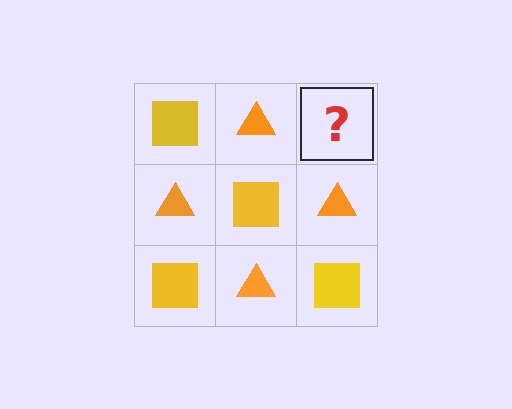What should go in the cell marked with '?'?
The missing cell should contain a yellow square.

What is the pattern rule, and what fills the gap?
The rule is that it alternates yellow square and orange triangle in a checkerboard pattern. The gap should be filled with a yellow square.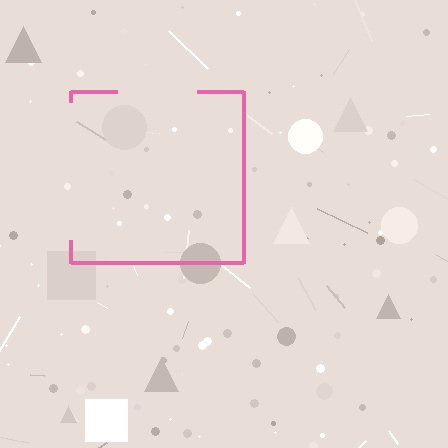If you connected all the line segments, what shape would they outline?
They would outline a square.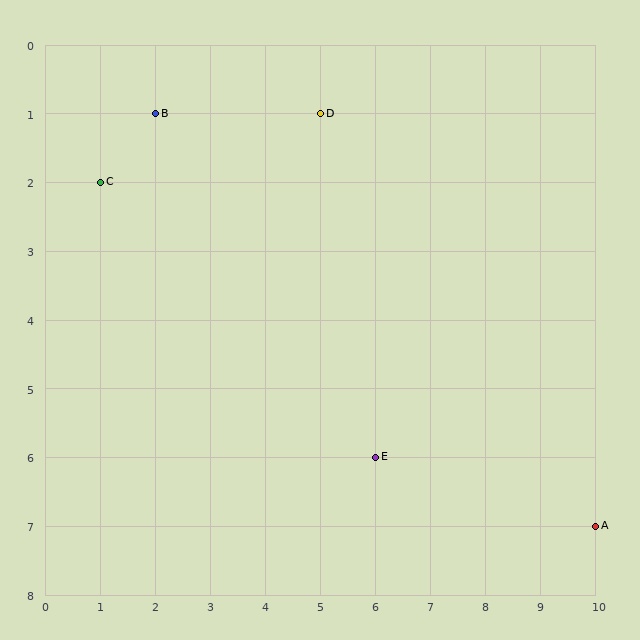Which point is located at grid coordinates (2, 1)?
Point B is at (2, 1).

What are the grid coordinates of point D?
Point D is at grid coordinates (5, 1).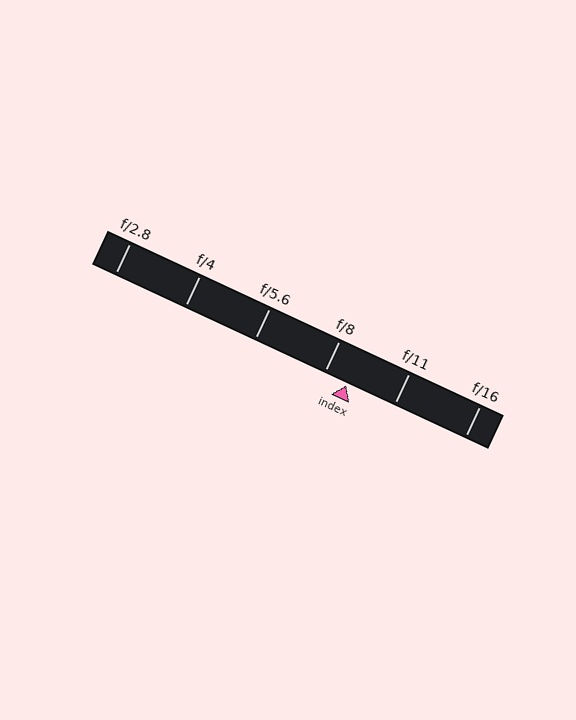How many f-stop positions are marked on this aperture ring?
There are 6 f-stop positions marked.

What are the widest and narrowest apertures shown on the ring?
The widest aperture shown is f/2.8 and the narrowest is f/16.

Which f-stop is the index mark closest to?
The index mark is closest to f/8.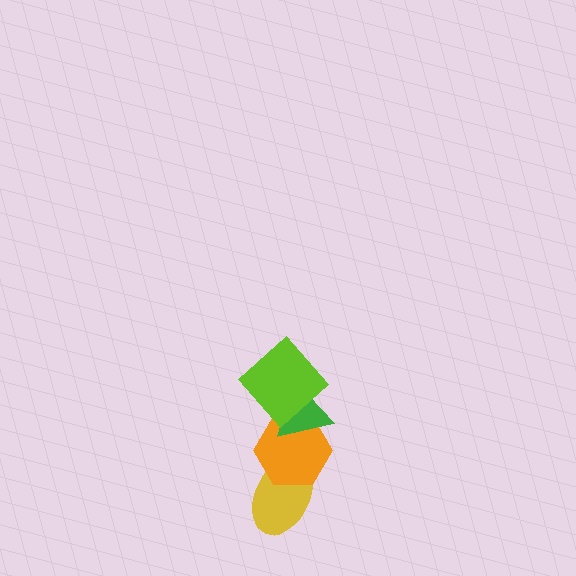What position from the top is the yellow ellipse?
The yellow ellipse is 4th from the top.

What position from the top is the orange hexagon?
The orange hexagon is 3rd from the top.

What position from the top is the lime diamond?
The lime diamond is 1st from the top.